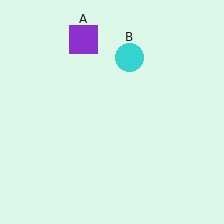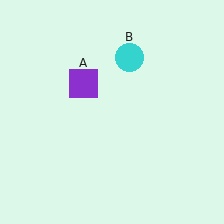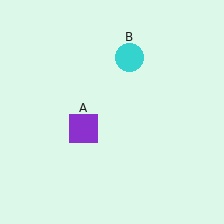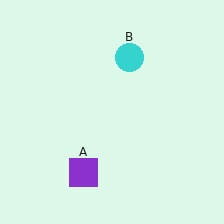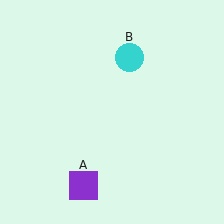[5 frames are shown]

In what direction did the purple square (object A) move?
The purple square (object A) moved down.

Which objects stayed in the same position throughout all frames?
Cyan circle (object B) remained stationary.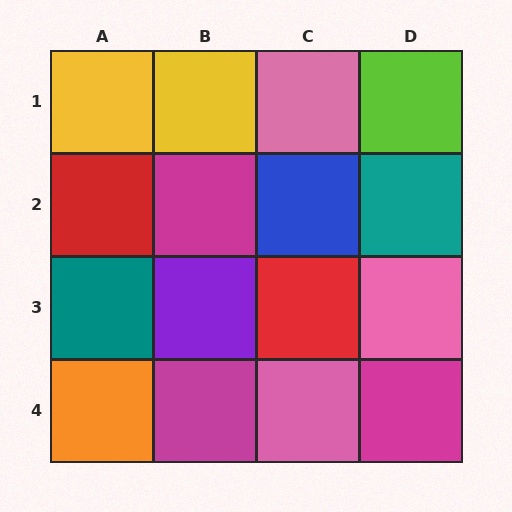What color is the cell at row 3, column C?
Red.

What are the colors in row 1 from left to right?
Yellow, yellow, pink, lime.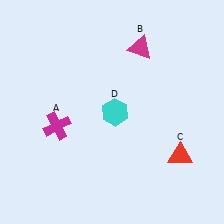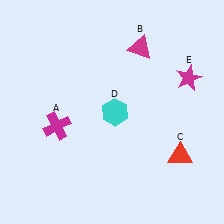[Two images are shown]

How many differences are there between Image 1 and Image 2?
There is 1 difference between the two images.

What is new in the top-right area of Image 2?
A magenta star (E) was added in the top-right area of Image 2.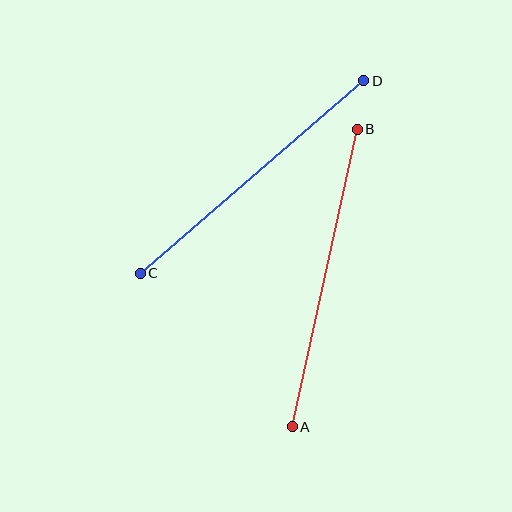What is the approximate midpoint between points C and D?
The midpoint is at approximately (252, 177) pixels.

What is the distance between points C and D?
The distance is approximately 295 pixels.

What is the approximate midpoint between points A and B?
The midpoint is at approximately (325, 278) pixels.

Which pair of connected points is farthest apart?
Points A and B are farthest apart.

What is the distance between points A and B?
The distance is approximately 304 pixels.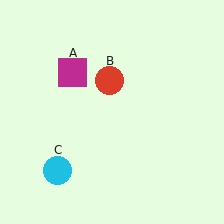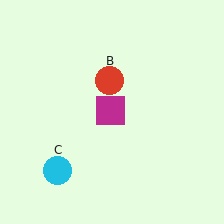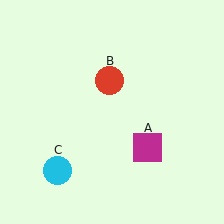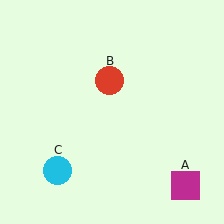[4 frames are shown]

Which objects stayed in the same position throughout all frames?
Red circle (object B) and cyan circle (object C) remained stationary.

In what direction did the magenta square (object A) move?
The magenta square (object A) moved down and to the right.